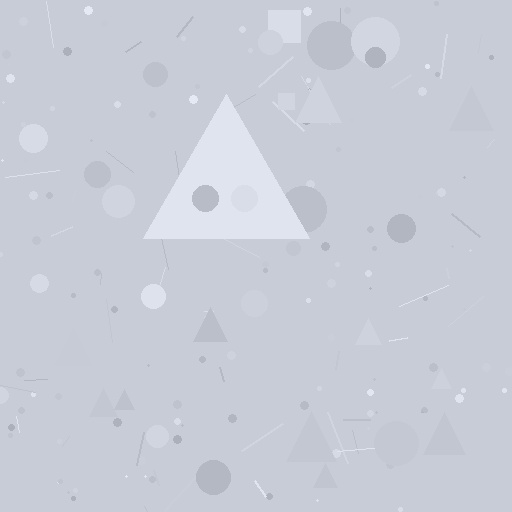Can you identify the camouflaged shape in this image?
The camouflaged shape is a triangle.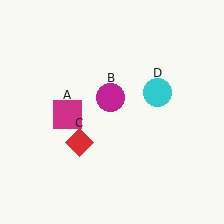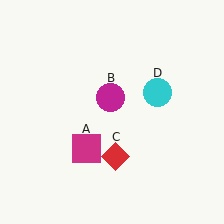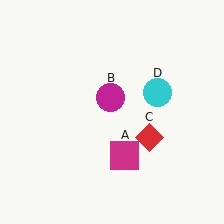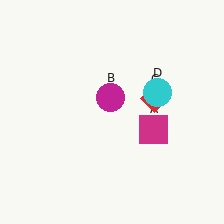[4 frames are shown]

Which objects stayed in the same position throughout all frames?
Magenta circle (object B) and cyan circle (object D) remained stationary.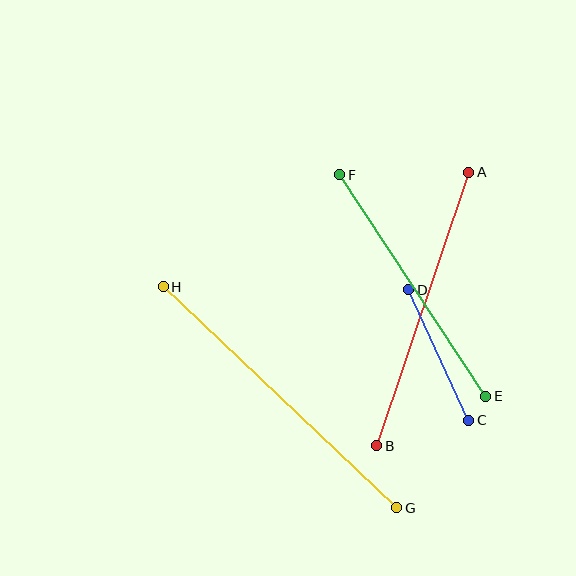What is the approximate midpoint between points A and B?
The midpoint is at approximately (423, 309) pixels.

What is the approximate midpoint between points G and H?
The midpoint is at approximately (280, 397) pixels.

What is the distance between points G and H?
The distance is approximately 321 pixels.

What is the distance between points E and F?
The distance is approximately 265 pixels.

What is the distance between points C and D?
The distance is approximately 144 pixels.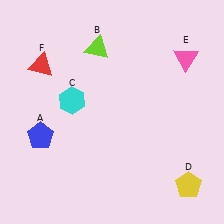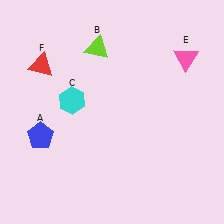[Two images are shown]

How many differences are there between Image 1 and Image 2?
There is 1 difference between the two images.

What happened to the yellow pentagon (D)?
The yellow pentagon (D) was removed in Image 2. It was in the bottom-right area of Image 1.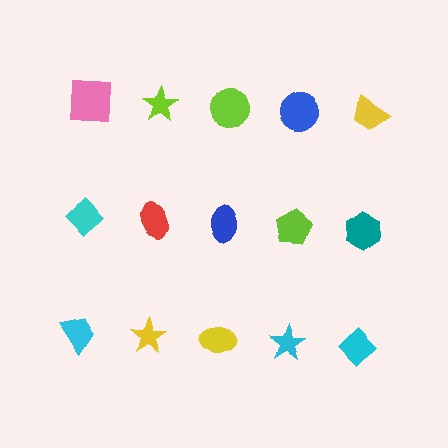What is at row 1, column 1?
A pink square.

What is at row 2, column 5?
A teal hexagon.